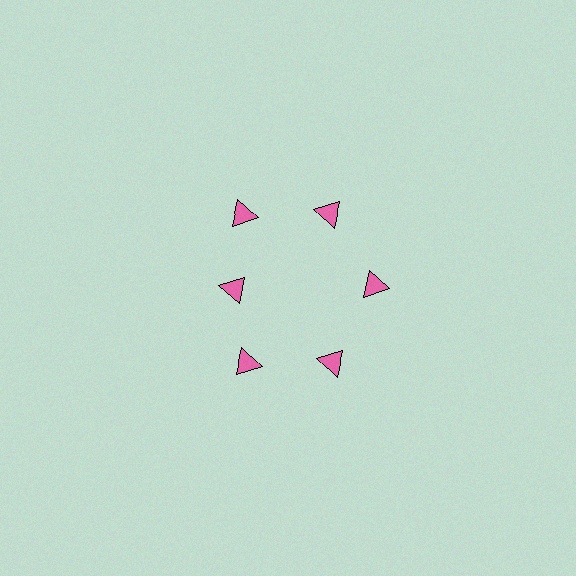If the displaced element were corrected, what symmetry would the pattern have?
It would have 6-fold rotational symmetry — the pattern would map onto itself every 60 degrees.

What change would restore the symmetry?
The symmetry would be restored by moving it outward, back onto the ring so that all 6 triangles sit at equal angles and equal distance from the center.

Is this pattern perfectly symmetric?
No. The 6 pink triangles are arranged in a ring, but one element near the 9 o'clock position is pulled inward toward the center, breaking the 6-fold rotational symmetry.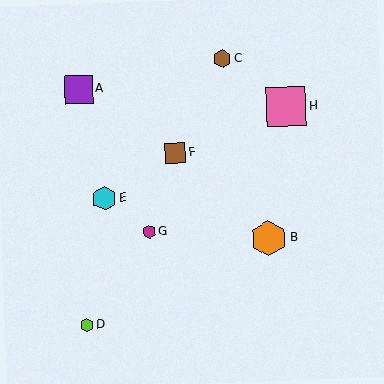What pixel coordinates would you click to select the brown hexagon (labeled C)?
Click at (223, 58) to select the brown hexagon C.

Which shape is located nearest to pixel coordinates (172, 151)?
The brown square (labeled F) at (175, 153) is nearest to that location.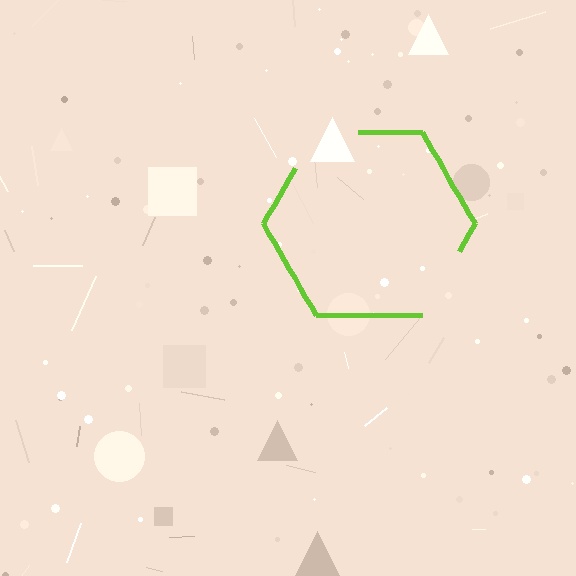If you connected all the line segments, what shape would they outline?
They would outline a hexagon.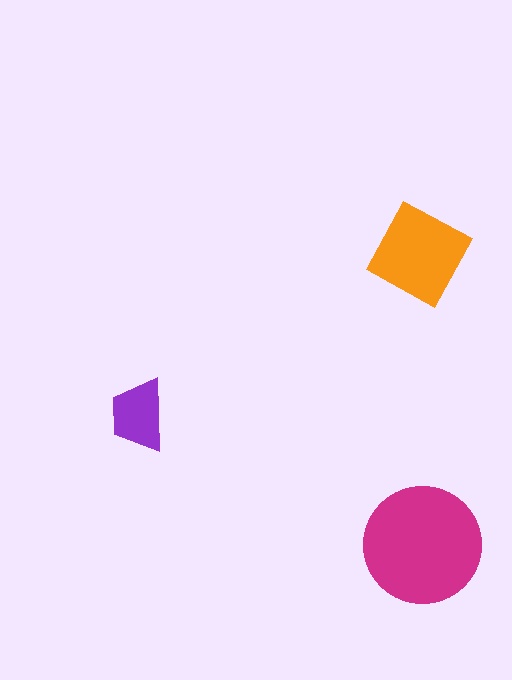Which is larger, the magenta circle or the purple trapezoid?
The magenta circle.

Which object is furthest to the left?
The purple trapezoid is leftmost.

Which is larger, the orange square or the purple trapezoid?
The orange square.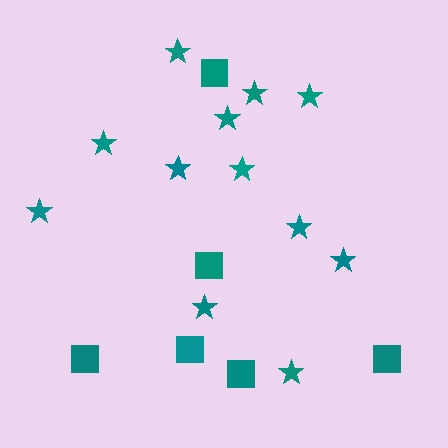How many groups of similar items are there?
There are 2 groups: one group of stars (12) and one group of squares (6).